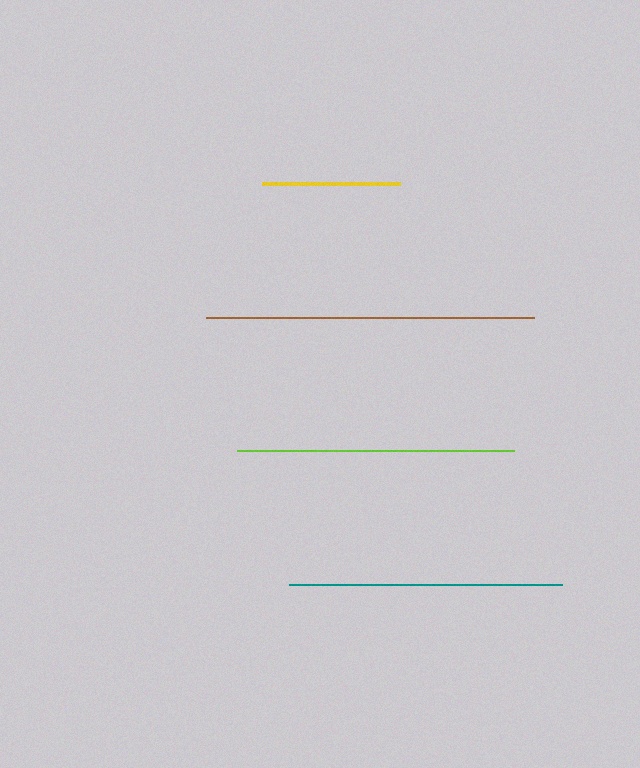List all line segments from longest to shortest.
From longest to shortest: brown, lime, teal, yellow.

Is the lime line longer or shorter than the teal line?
The lime line is longer than the teal line.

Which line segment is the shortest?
The yellow line is the shortest at approximately 138 pixels.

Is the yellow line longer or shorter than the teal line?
The teal line is longer than the yellow line.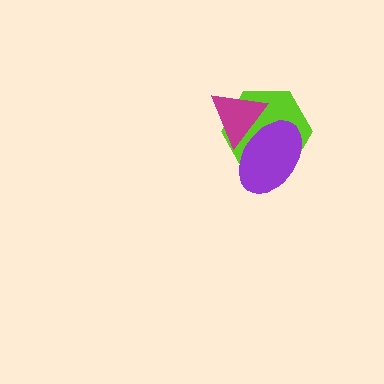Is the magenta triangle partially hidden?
Yes, it is partially covered by another shape.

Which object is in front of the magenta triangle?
The purple ellipse is in front of the magenta triangle.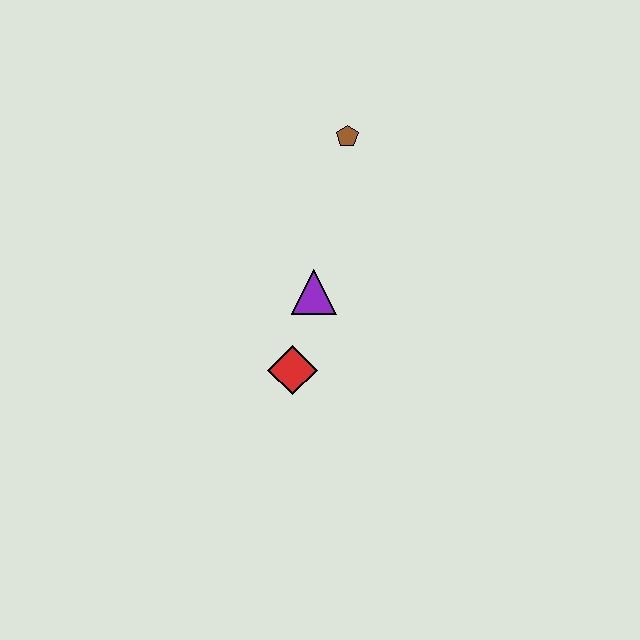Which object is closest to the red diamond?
The purple triangle is closest to the red diamond.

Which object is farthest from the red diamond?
The brown pentagon is farthest from the red diamond.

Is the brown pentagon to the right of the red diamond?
Yes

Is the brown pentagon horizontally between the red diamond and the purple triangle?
No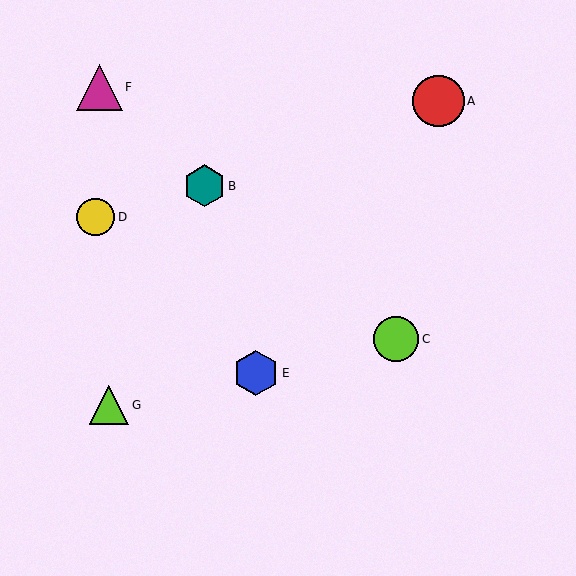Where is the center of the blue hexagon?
The center of the blue hexagon is at (256, 373).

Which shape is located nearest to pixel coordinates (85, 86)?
The magenta triangle (labeled F) at (99, 87) is nearest to that location.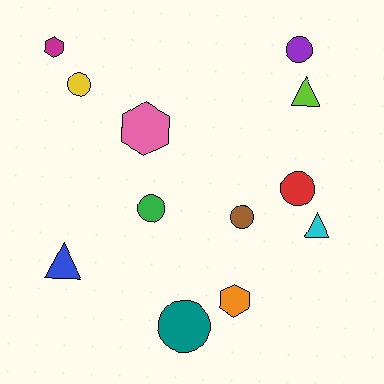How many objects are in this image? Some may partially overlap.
There are 12 objects.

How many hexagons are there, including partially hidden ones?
There are 3 hexagons.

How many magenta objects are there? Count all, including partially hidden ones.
There is 1 magenta object.